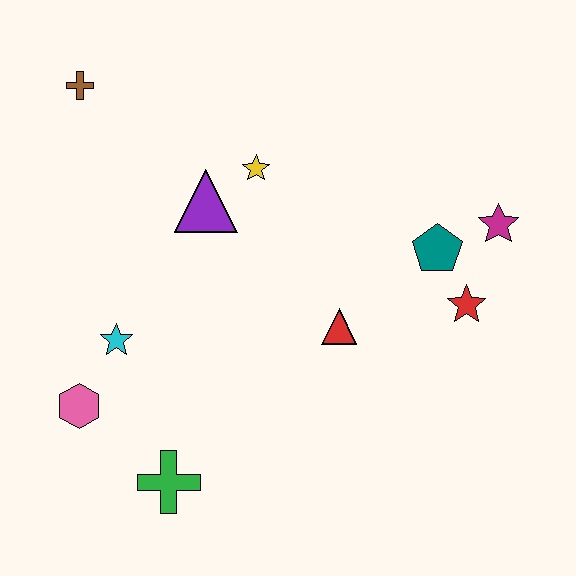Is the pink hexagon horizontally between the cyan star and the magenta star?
No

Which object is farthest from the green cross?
The magenta star is farthest from the green cross.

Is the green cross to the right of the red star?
No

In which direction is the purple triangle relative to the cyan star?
The purple triangle is above the cyan star.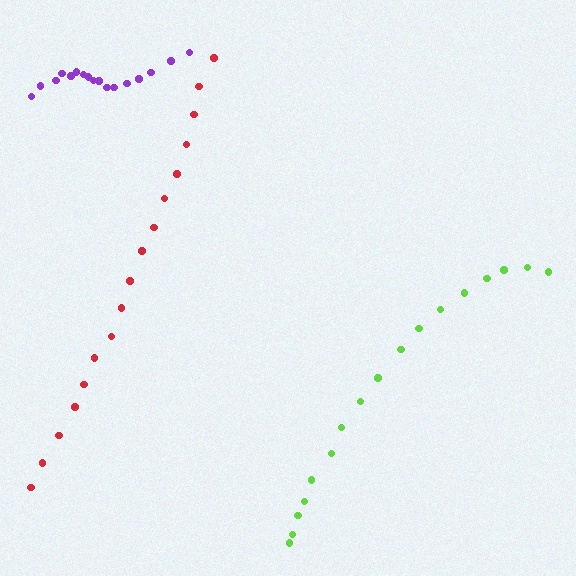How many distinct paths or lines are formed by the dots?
There are 3 distinct paths.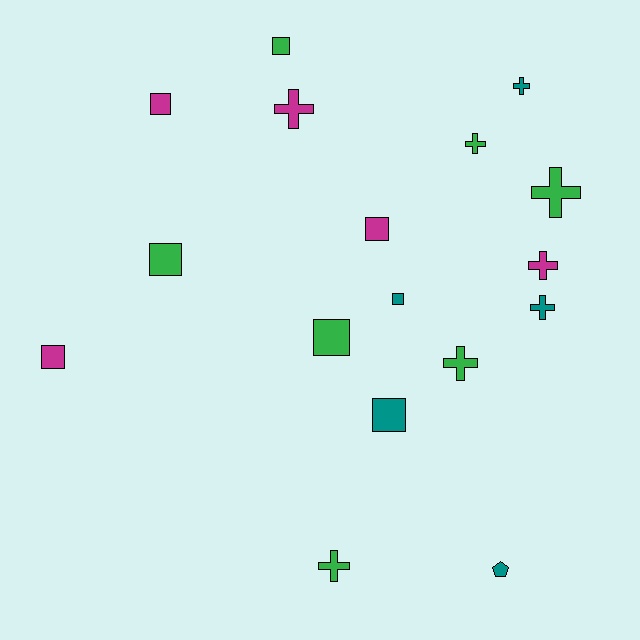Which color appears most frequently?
Green, with 7 objects.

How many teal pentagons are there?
There is 1 teal pentagon.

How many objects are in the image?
There are 17 objects.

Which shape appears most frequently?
Square, with 8 objects.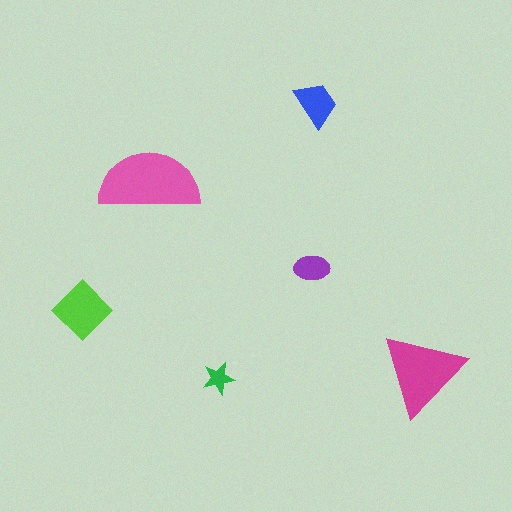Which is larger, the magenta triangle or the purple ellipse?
The magenta triangle.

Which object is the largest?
The pink semicircle.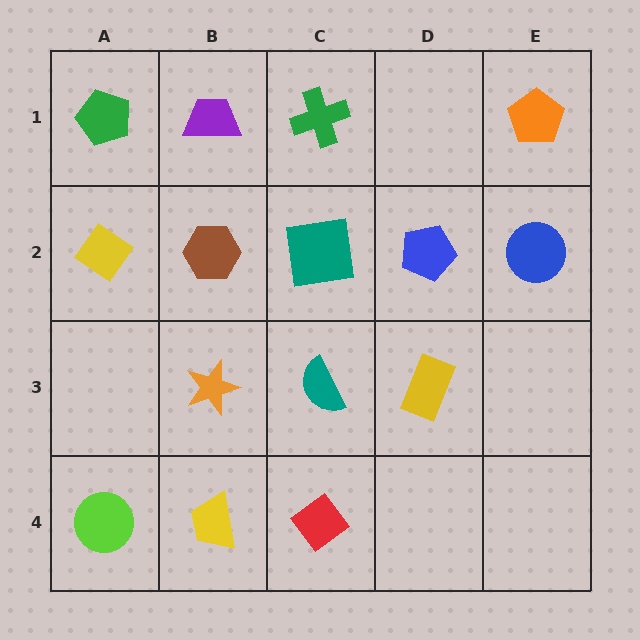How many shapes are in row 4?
3 shapes.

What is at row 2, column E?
A blue circle.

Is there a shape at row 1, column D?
No, that cell is empty.